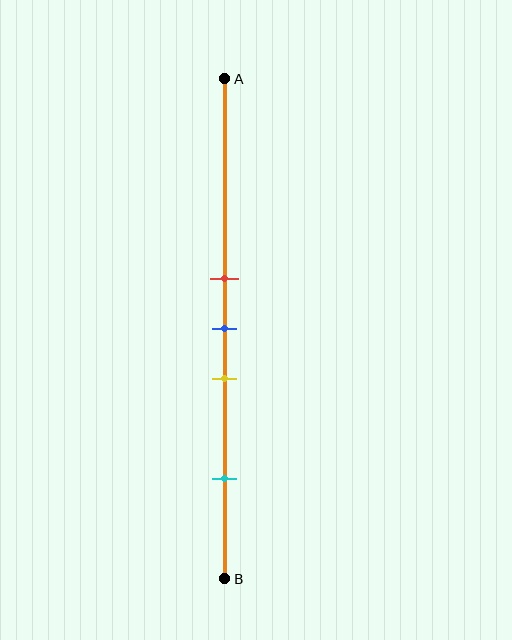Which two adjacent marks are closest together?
The red and blue marks are the closest adjacent pair.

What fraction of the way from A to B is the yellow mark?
The yellow mark is approximately 60% (0.6) of the way from A to B.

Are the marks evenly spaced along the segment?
No, the marks are not evenly spaced.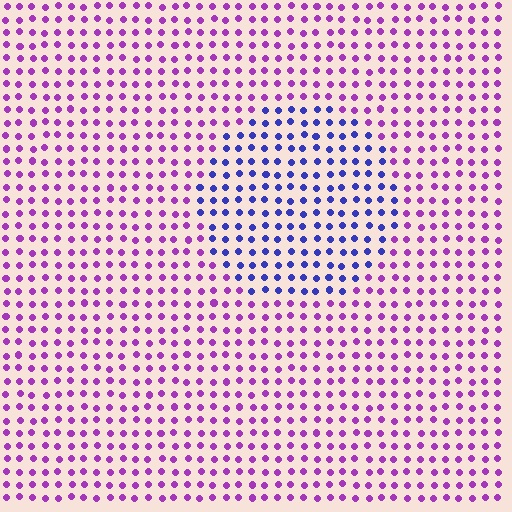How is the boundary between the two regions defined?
The boundary is defined purely by a slight shift in hue (about 51 degrees). Spacing, size, and orientation are identical on both sides.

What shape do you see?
I see a circle.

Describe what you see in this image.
The image is filled with small purple elements in a uniform arrangement. A circle-shaped region is visible where the elements are tinted to a slightly different hue, forming a subtle color boundary.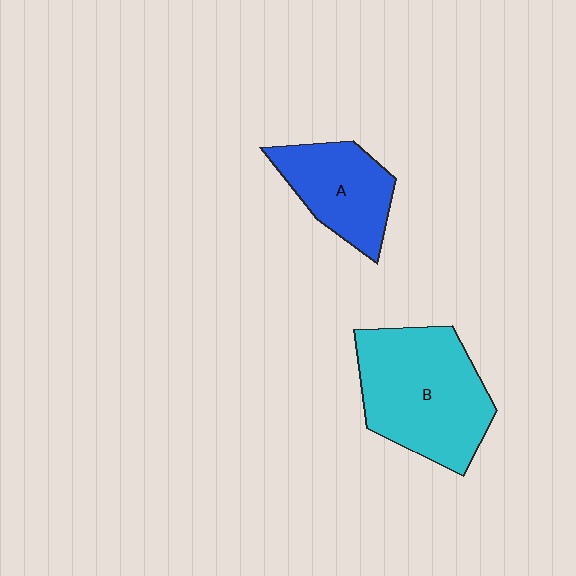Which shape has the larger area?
Shape B (cyan).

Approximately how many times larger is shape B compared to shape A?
Approximately 1.6 times.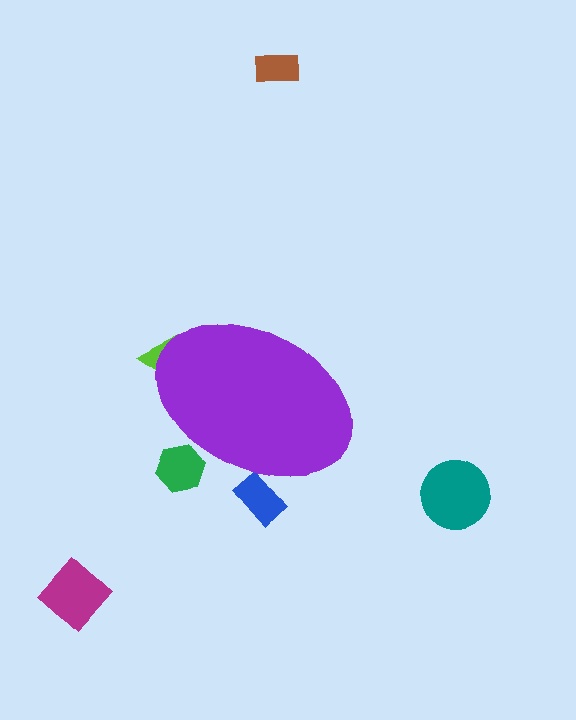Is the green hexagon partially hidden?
Yes, the green hexagon is partially hidden behind the purple ellipse.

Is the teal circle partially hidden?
No, the teal circle is fully visible.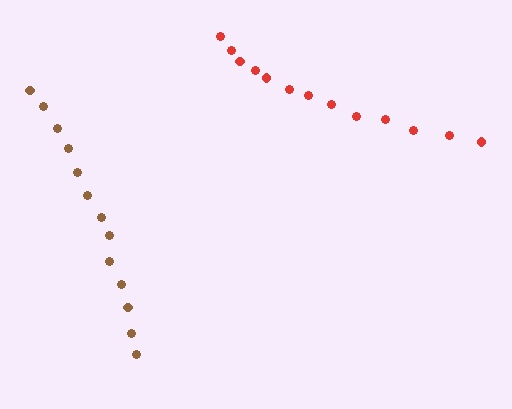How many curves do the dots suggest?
There are 2 distinct paths.